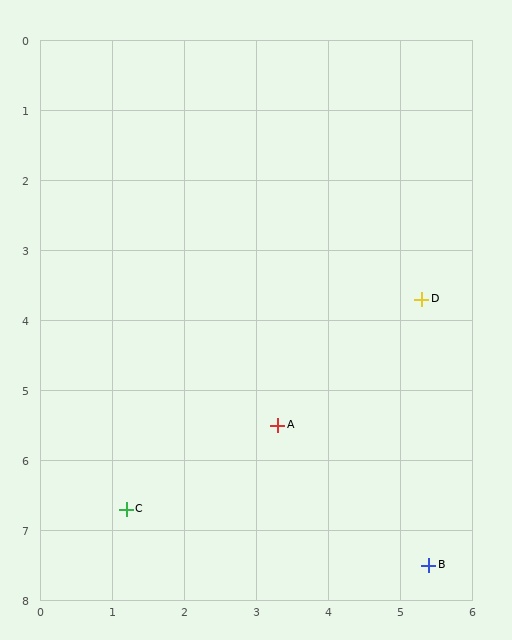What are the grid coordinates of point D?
Point D is at approximately (5.3, 3.7).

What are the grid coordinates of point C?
Point C is at approximately (1.2, 6.7).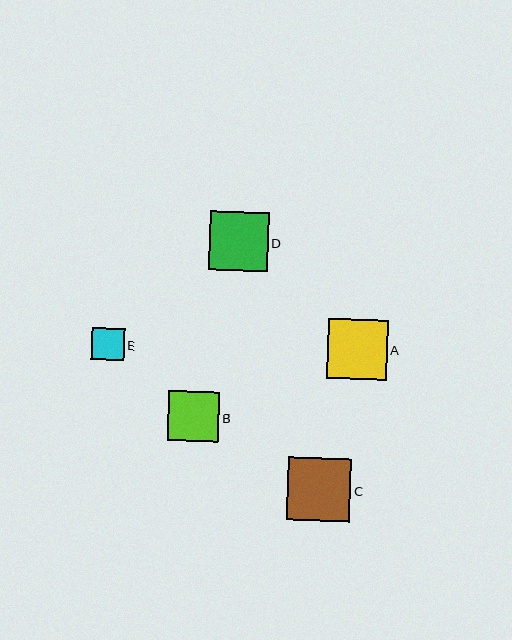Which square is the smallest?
Square E is the smallest with a size of approximately 33 pixels.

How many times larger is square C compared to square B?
Square C is approximately 1.2 times the size of square B.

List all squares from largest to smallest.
From largest to smallest: C, A, D, B, E.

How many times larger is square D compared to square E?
Square D is approximately 1.8 times the size of square E.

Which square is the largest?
Square C is the largest with a size of approximately 63 pixels.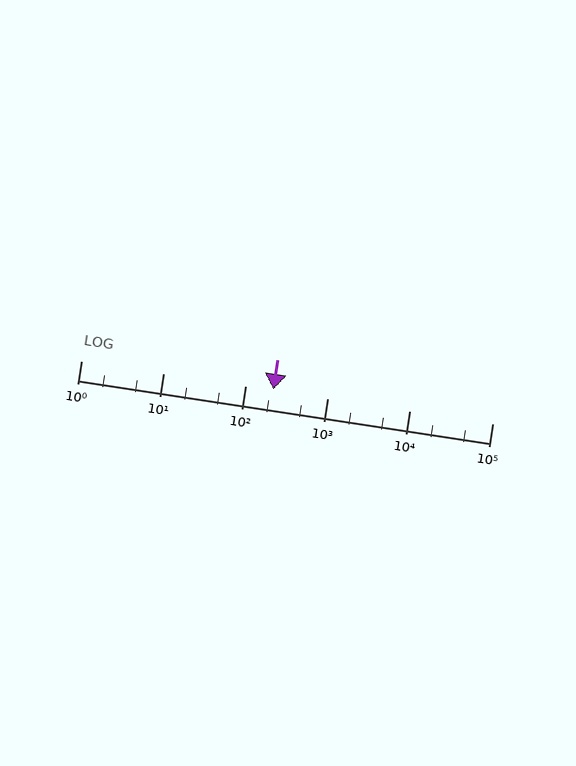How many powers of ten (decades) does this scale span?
The scale spans 5 decades, from 1 to 100000.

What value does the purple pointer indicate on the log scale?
The pointer indicates approximately 220.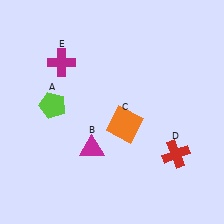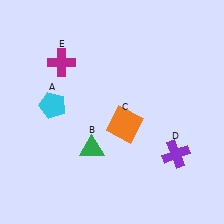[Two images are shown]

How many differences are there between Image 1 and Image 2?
There are 3 differences between the two images.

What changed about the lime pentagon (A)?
In Image 1, A is lime. In Image 2, it changed to cyan.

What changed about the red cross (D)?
In Image 1, D is red. In Image 2, it changed to purple.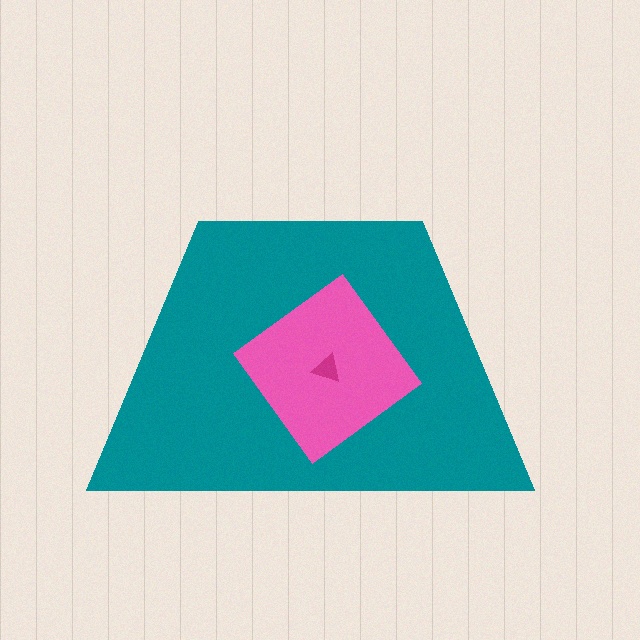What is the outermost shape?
The teal trapezoid.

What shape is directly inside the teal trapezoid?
The pink diamond.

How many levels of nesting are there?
3.